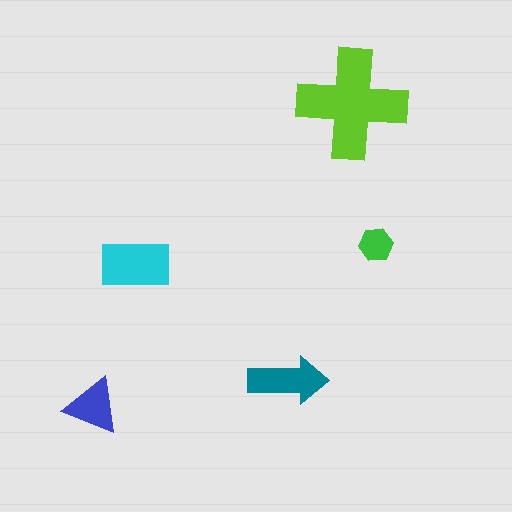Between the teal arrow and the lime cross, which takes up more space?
The lime cross.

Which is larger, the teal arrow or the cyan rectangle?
The cyan rectangle.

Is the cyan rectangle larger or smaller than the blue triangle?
Larger.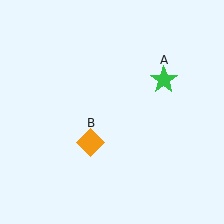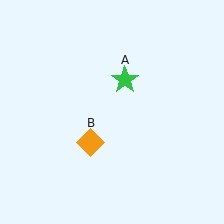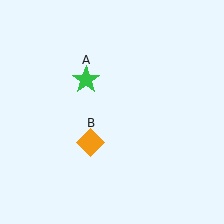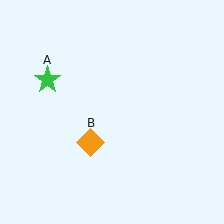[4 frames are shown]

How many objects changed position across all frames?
1 object changed position: green star (object A).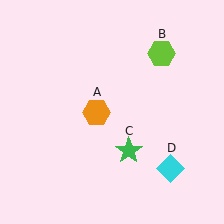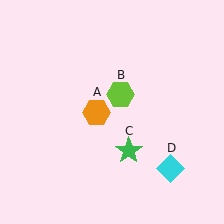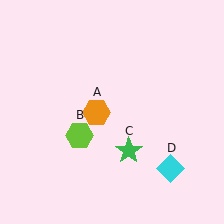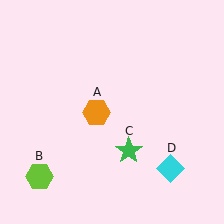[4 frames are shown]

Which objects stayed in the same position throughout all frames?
Orange hexagon (object A) and green star (object C) and cyan diamond (object D) remained stationary.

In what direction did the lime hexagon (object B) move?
The lime hexagon (object B) moved down and to the left.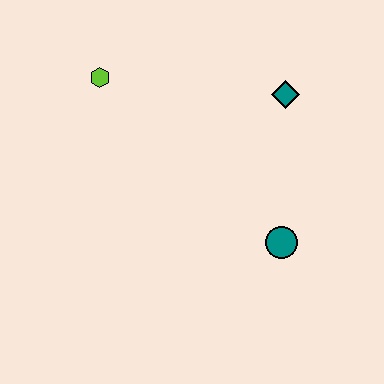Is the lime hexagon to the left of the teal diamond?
Yes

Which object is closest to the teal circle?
The teal diamond is closest to the teal circle.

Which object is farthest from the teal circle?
The lime hexagon is farthest from the teal circle.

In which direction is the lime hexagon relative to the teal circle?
The lime hexagon is to the left of the teal circle.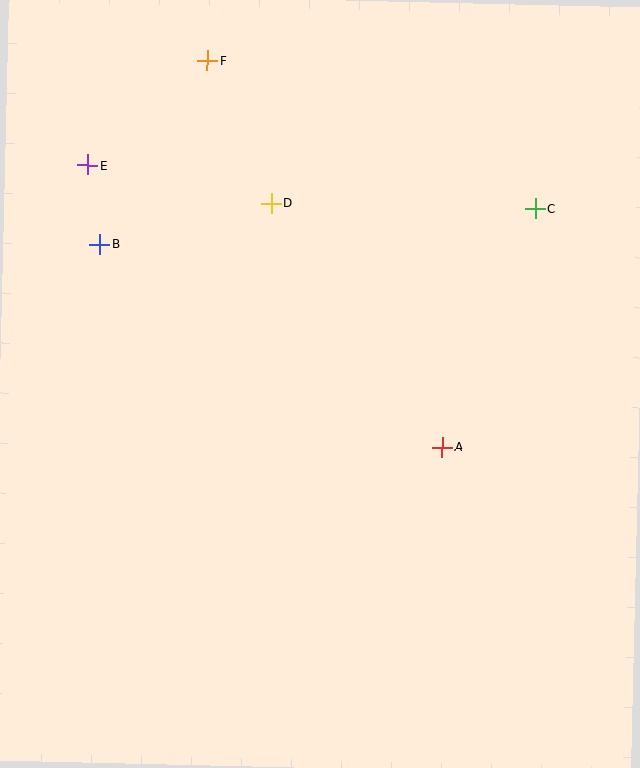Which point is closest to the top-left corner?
Point E is closest to the top-left corner.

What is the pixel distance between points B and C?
The distance between B and C is 437 pixels.